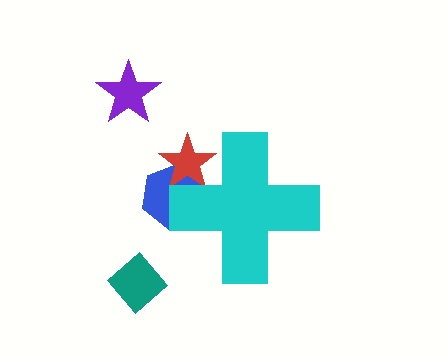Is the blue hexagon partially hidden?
Yes, the blue hexagon is partially hidden behind the cyan cross.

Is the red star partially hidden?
Yes, the red star is partially hidden behind the cyan cross.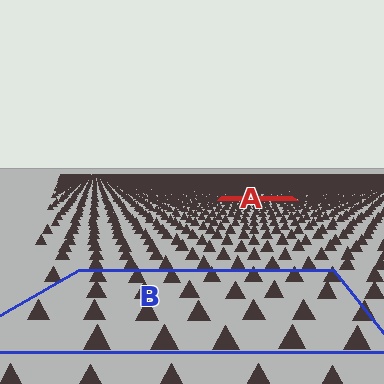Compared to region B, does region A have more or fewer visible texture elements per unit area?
Region A has more texture elements per unit area — they are packed more densely because it is farther away.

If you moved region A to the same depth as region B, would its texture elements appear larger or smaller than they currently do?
They would appear larger. At a closer depth, the same texture elements are projected at a bigger on-screen size.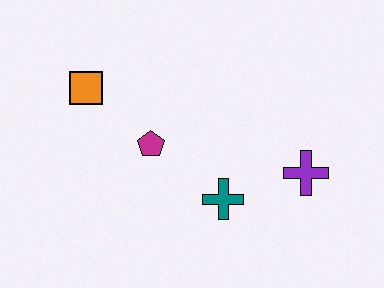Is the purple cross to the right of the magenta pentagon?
Yes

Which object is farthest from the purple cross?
The orange square is farthest from the purple cross.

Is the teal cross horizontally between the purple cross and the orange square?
Yes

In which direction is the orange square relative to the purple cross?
The orange square is to the left of the purple cross.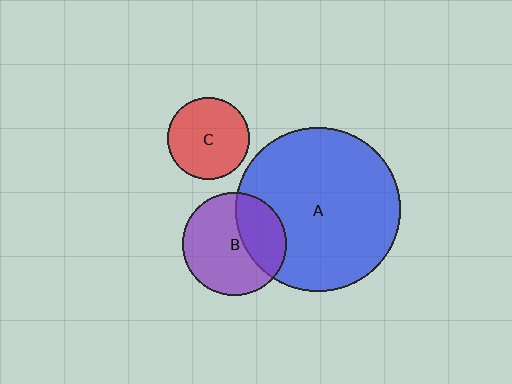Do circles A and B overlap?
Yes.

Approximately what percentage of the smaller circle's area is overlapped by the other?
Approximately 35%.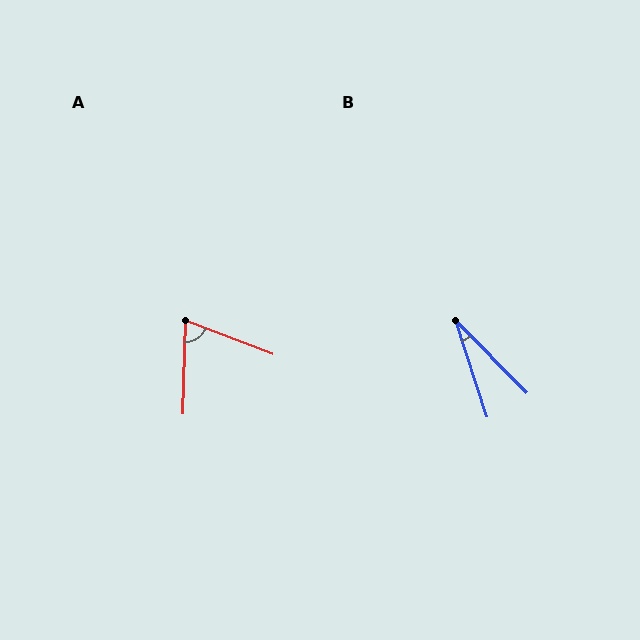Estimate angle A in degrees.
Approximately 70 degrees.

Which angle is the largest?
A, at approximately 70 degrees.